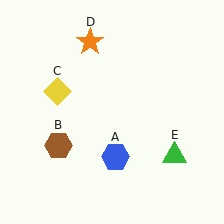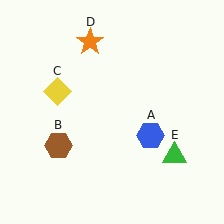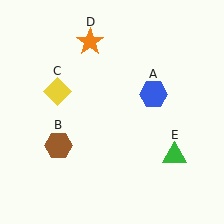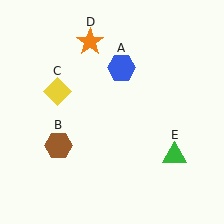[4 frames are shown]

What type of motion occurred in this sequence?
The blue hexagon (object A) rotated counterclockwise around the center of the scene.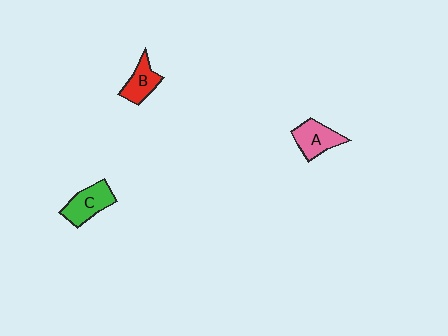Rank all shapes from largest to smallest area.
From largest to smallest: C (green), A (pink), B (red).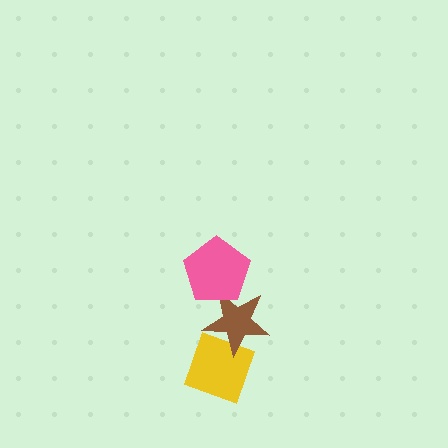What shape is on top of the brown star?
The pink pentagon is on top of the brown star.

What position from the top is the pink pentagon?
The pink pentagon is 1st from the top.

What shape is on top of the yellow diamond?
The brown star is on top of the yellow diamond.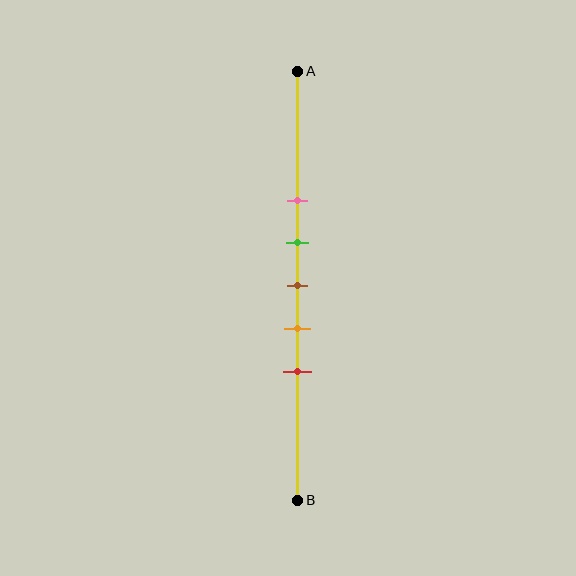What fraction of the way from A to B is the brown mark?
The brown mark is approximately 50% (0.5) of the way from A to B.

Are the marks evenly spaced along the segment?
Yes, the marks are approximately evenly spaced.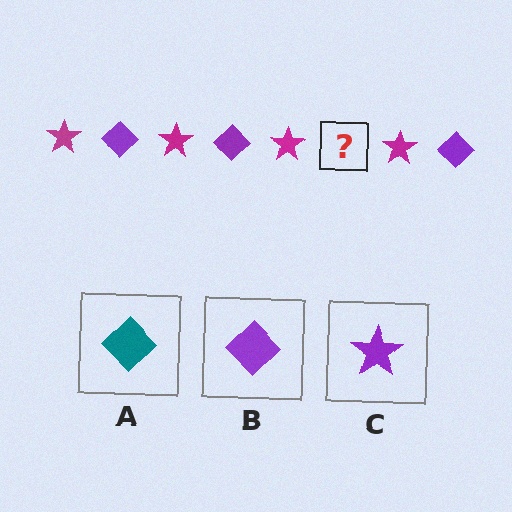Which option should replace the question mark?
Option B.